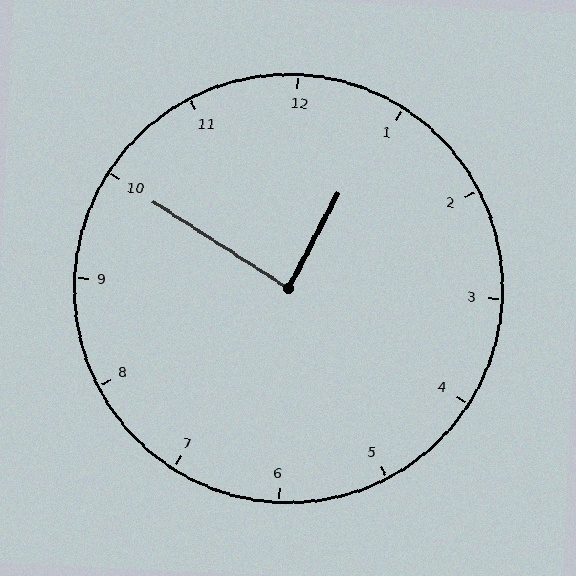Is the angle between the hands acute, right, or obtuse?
It is right.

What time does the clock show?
12:50.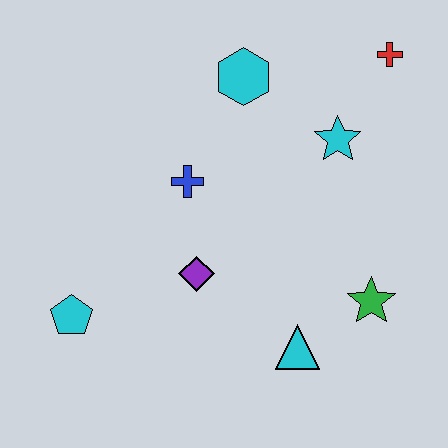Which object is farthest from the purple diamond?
The red cross is farthest from the purple diamond.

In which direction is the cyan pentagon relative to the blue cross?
The cyan pentagon is below the blue cross.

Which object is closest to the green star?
The cyan triangle is closest to the green star.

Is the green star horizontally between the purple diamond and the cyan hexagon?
No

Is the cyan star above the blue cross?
Yes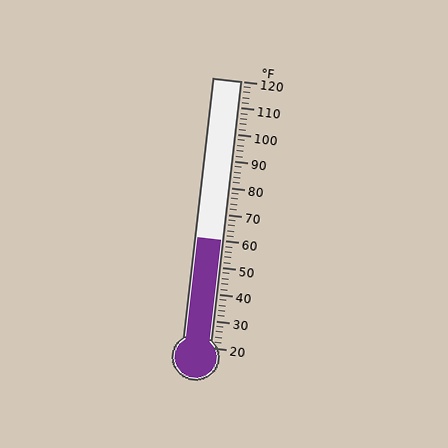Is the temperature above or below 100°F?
The temperature is below 100°F.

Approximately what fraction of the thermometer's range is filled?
The thermometer is filled to approximately 40% of its range.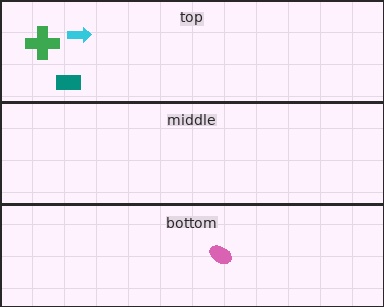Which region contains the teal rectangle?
The top region.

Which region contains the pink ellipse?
The bottom region.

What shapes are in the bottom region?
The pink ellipse.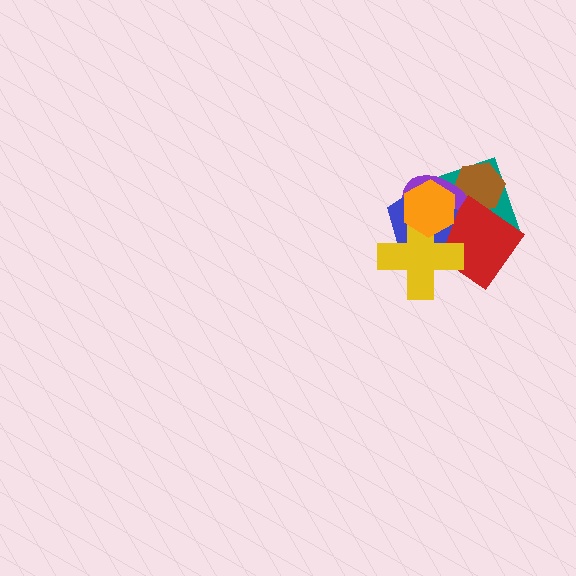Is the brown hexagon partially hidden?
Yes, it is partially covered by another shape.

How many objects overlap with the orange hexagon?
4 objects overlap with the orange hexagon.